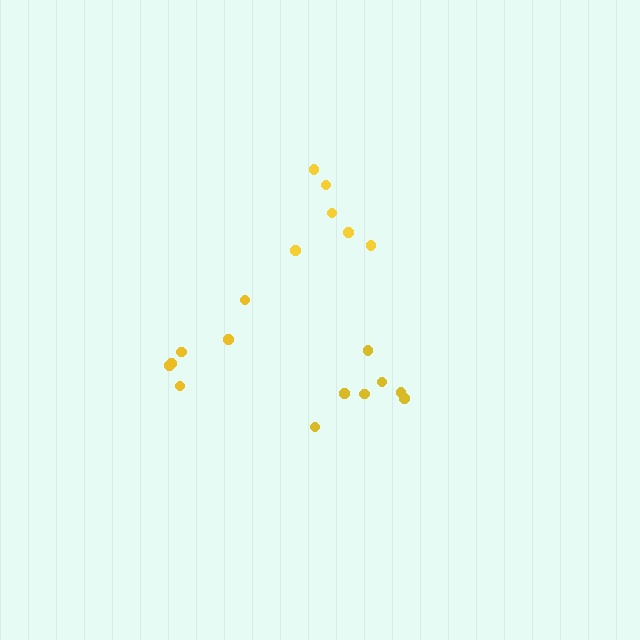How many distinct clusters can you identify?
There are 3 distinct clusters.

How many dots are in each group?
Group 1: 7 dots, Group 2: 6 dots, Group 3: 6 dots (19 total).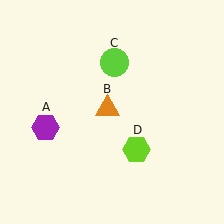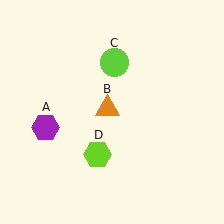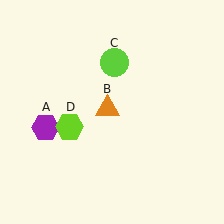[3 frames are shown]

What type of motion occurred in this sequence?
The lime hexagon (object D) rotated clockwise around the center of the scene.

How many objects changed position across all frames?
1 object changed position: lime hexagon (object D).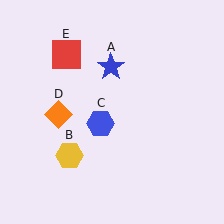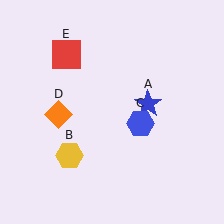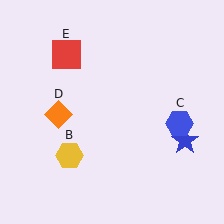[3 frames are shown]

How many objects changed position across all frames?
2 objects changed position: blue star (object A), blue hexagon (object C).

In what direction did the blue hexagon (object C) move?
The blue hexagon (object C) moved right.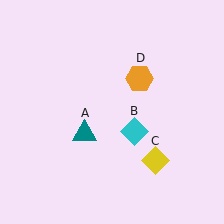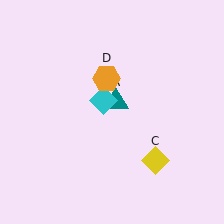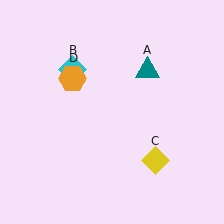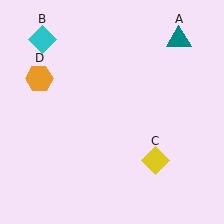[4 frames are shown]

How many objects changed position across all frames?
3 objects changed position: teal triangle (object A), cyan diamond (object B), orange hexagon (object D).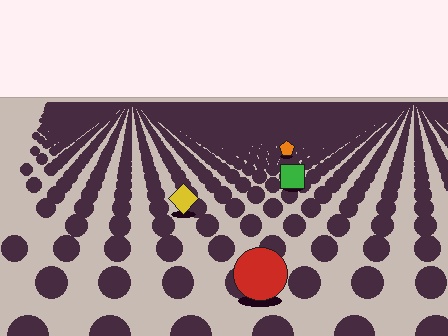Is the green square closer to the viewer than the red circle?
No. The red circle is closer — you can tell from the texture gradient: the ground texture is coarser near it.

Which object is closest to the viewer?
The red circle is closest. The texture marks near it are larger and more spread out.